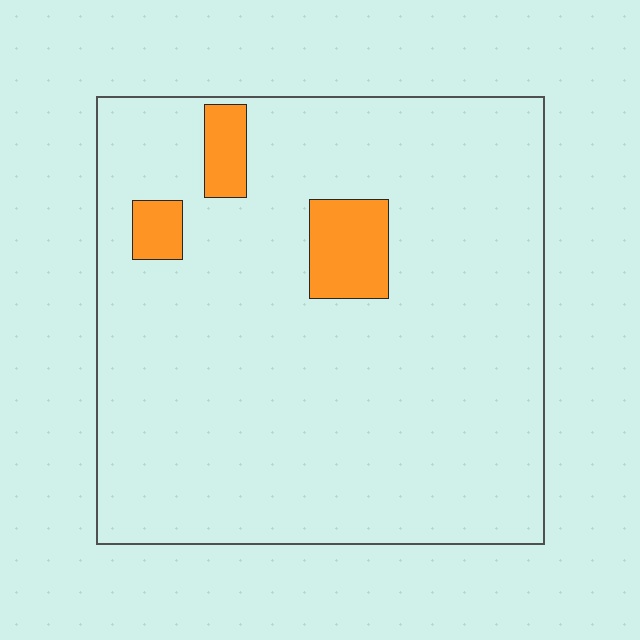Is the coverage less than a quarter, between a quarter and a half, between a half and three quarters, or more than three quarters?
Less than a quarter.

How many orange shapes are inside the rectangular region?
3.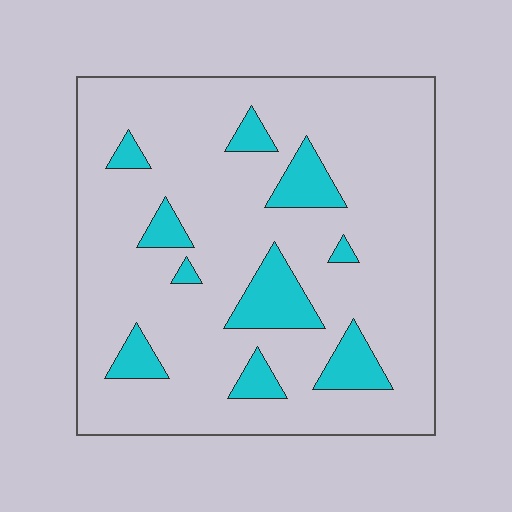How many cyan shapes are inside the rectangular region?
10.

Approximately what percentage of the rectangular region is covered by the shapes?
Approximately 15%.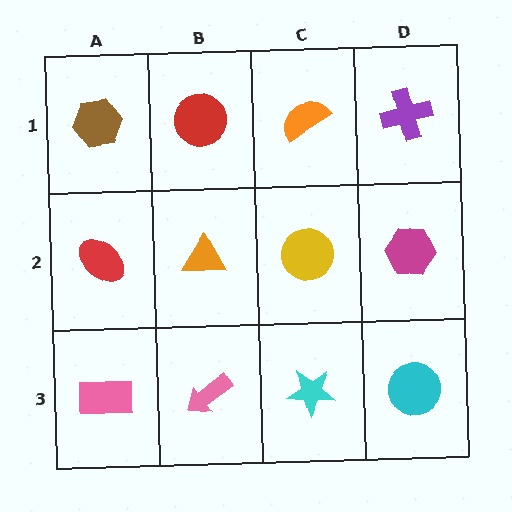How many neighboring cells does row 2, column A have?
3.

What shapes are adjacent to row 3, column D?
A magenta hexagon (row 2, column D), a cyan star (row 3, column C).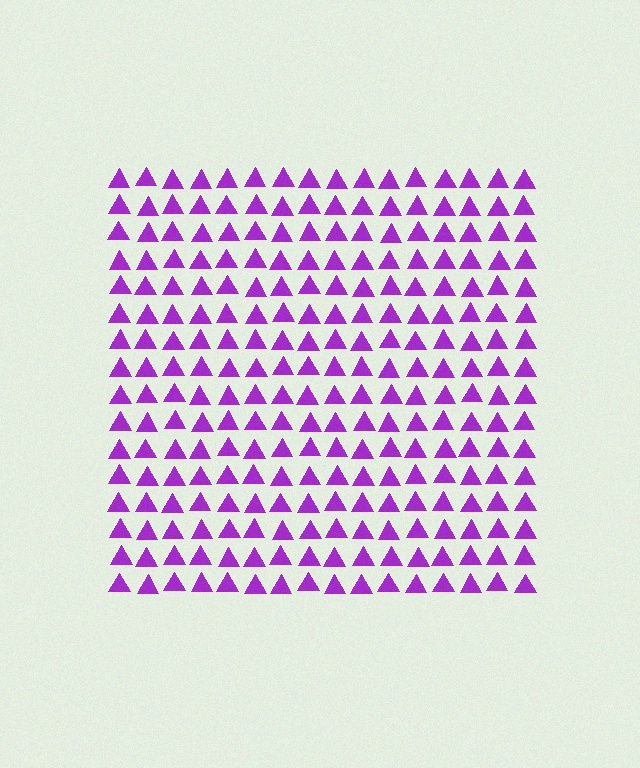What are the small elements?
The small elements are triangles.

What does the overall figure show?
The overall figure shows a square.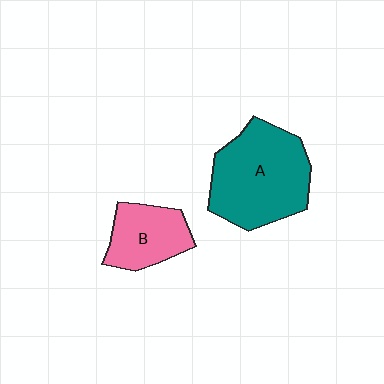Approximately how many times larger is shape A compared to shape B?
Approximately 1.9 times.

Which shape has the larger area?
Shape A (teal).